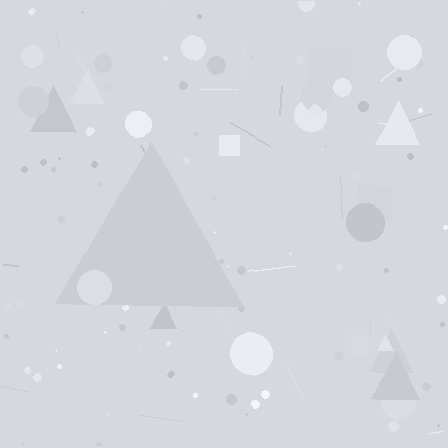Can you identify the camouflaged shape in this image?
The camouflaged shape is a triangle.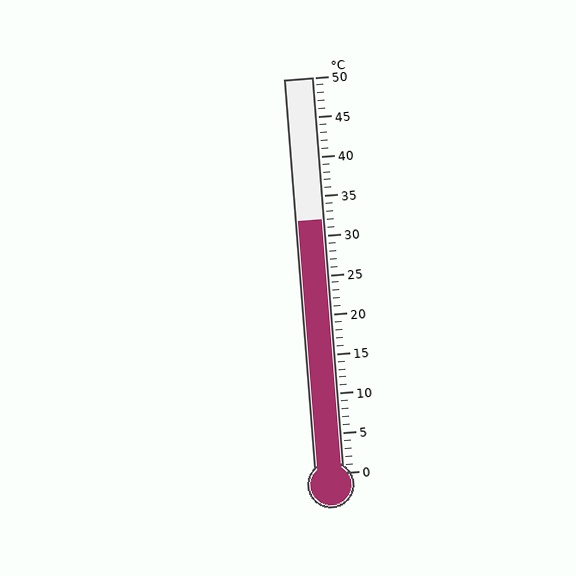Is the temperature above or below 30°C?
The temperature is above 30°C.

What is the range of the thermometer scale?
The thermometer scale ranges from 0°C to 50°C.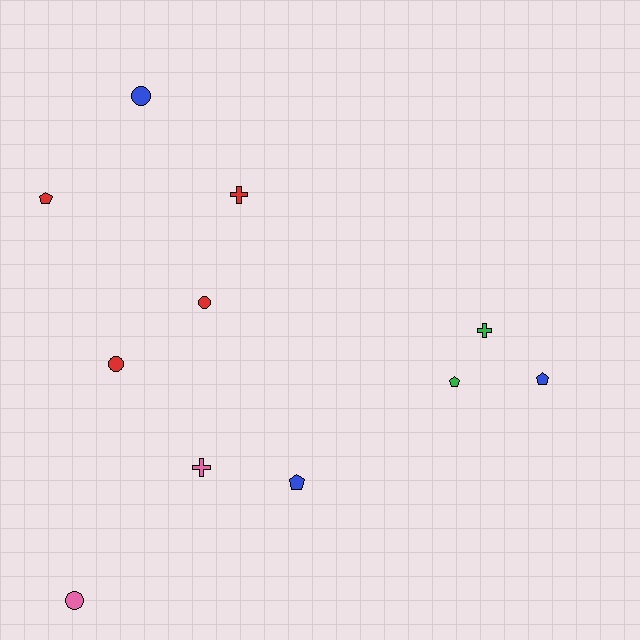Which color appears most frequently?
Red, with 4 objects.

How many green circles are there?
There are no green circles.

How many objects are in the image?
There are 11 objects.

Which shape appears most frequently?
Circle, with 4 objects.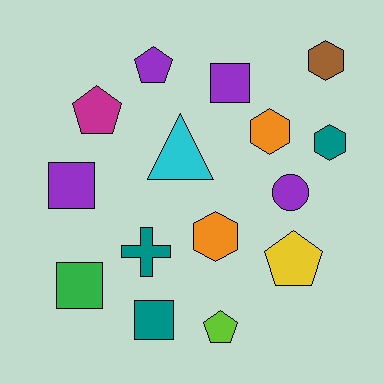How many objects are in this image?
There are 15 objects.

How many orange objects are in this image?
There are 2 orange objects.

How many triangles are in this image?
There is 1 triangle.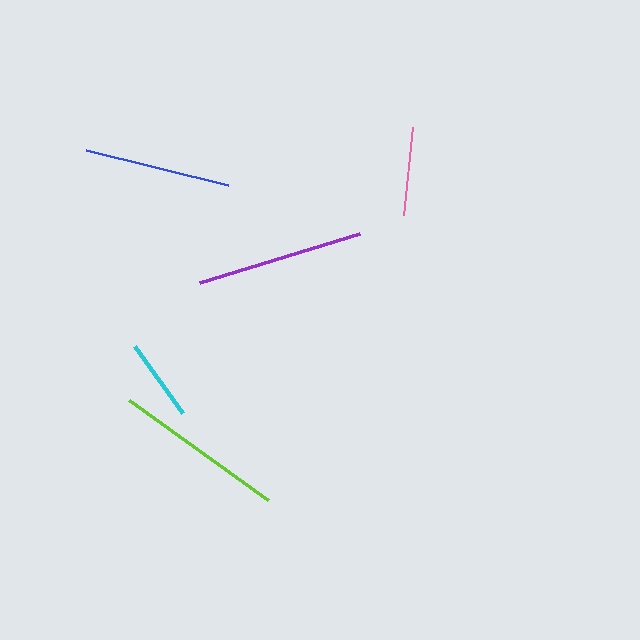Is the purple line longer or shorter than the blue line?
The purple line is longer than the blue line.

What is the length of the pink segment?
The pink segment is approximately 88 pixels long.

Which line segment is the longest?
The lime line is the longest at approximately 171 pixels.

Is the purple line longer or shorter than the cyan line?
The purple line is longer than the cyan line.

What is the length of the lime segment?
The lime segment is approximately 171 pixels long.